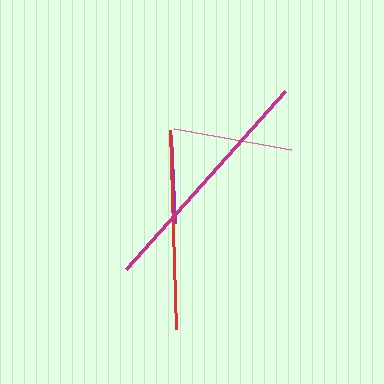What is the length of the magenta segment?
The magenta segment is approximately 239 pixels long.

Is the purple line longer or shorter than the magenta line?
The magenta line is longer than the purple line.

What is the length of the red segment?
The red segment is approximately 199 pixels long.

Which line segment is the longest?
The magenta line is the longest at approximately 239 pixels.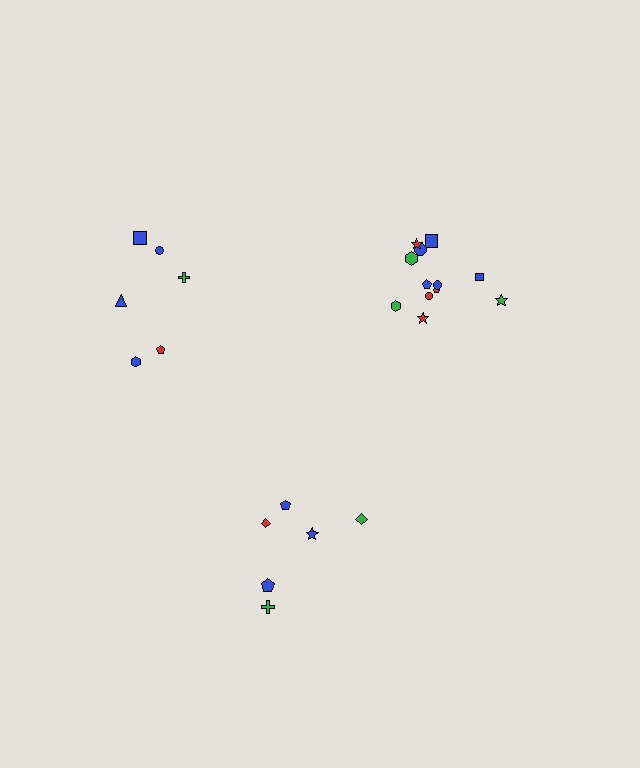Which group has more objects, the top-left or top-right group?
The top-right group.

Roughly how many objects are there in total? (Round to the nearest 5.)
Roughly 25 objects in total.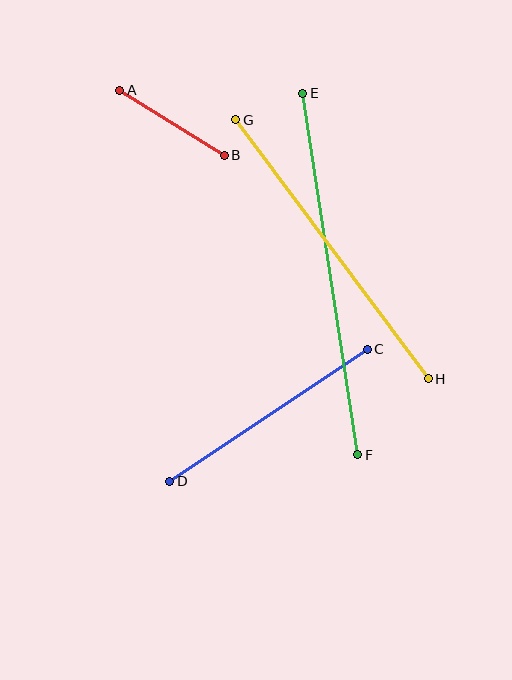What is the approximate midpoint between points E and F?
The midpoint is at approximately (330, 274) pixels.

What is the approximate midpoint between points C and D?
The midpoint is at approximately (268, 415) pixels.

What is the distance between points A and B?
The distance is approximately 123 pixels.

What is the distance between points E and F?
The distance is approximately 366 pixels.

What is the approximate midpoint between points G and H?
The midpoint is at approximately (332, 249) pixels.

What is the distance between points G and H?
The distance is approximately 323 pixels.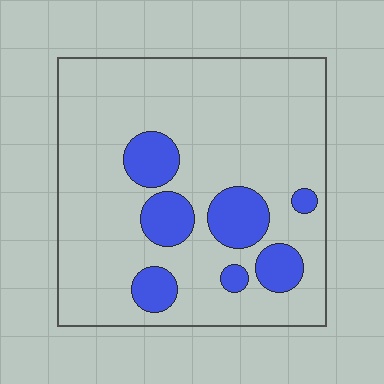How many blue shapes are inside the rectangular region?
7.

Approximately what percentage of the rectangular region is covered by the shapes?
Approximately 20%.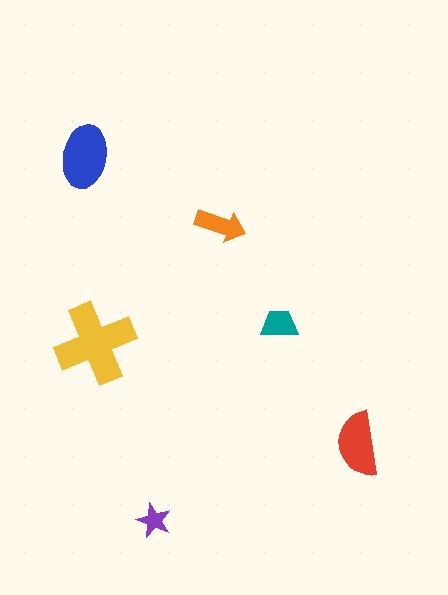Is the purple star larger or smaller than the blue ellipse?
Smaller.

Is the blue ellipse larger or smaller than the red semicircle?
Larger.